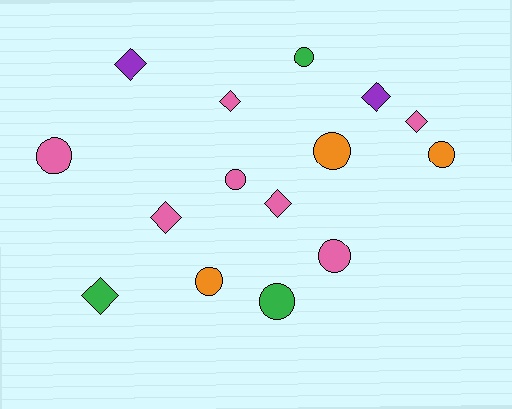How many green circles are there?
There are 2 green circles.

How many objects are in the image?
There are 15 objects.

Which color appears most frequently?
Pink, with 7 objects.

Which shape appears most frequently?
Circle, with 8 objects.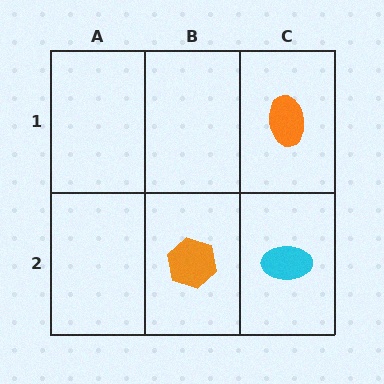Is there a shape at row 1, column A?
No, that cell is empty.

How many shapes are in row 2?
2 shapes.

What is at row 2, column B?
An orange hexagon.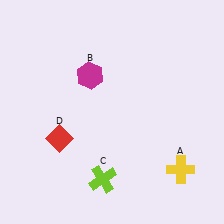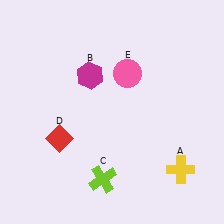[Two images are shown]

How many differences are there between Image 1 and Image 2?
There is 1 difference between the two images.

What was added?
A pink circle (E) was added in Image 2.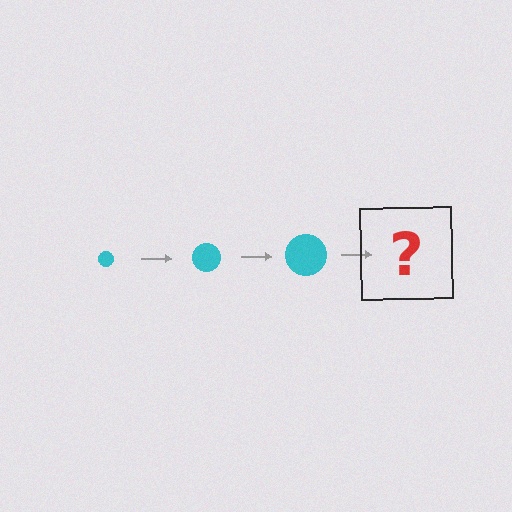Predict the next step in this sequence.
The next step is a cyan circle, larger than the previous one.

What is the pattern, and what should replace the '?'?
The pattern is that the circle gets progressively larger each step. The '?' should be a cyan circle, larger than the previous one.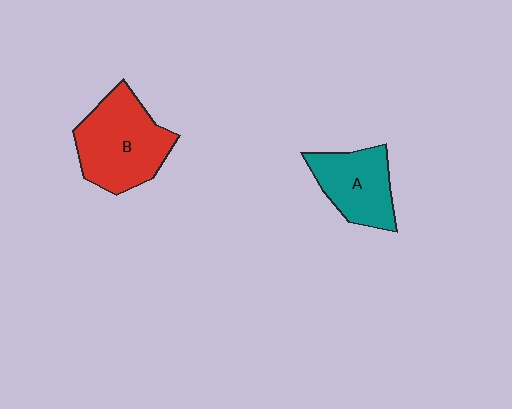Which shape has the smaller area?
Shape A (teal).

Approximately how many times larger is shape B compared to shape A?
Approximately 1.4 times.